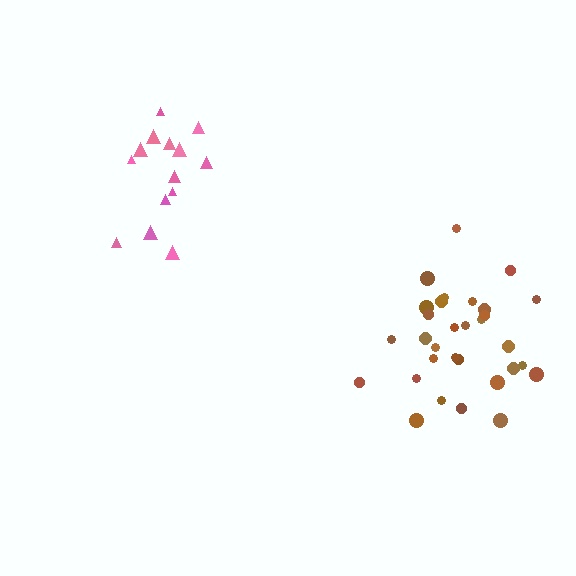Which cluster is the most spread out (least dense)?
Pink.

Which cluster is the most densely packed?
Brown.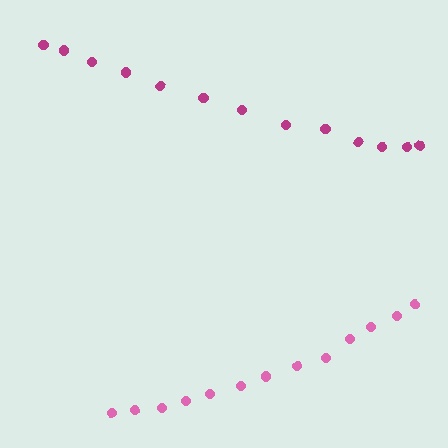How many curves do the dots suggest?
There are 2 distinct paths.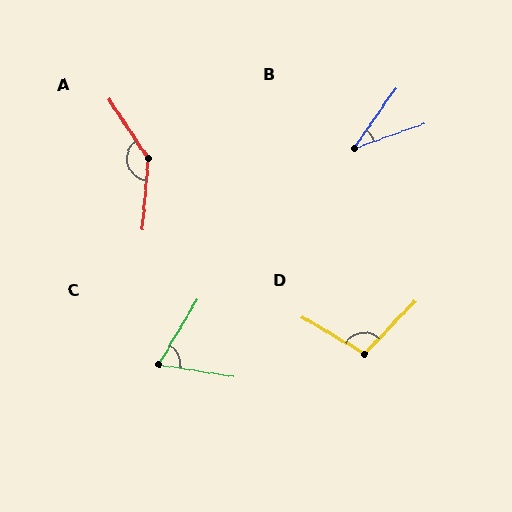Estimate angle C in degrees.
Approximately 68 degrees.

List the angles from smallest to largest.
B (35°), C (68°), D (103°), A (141°).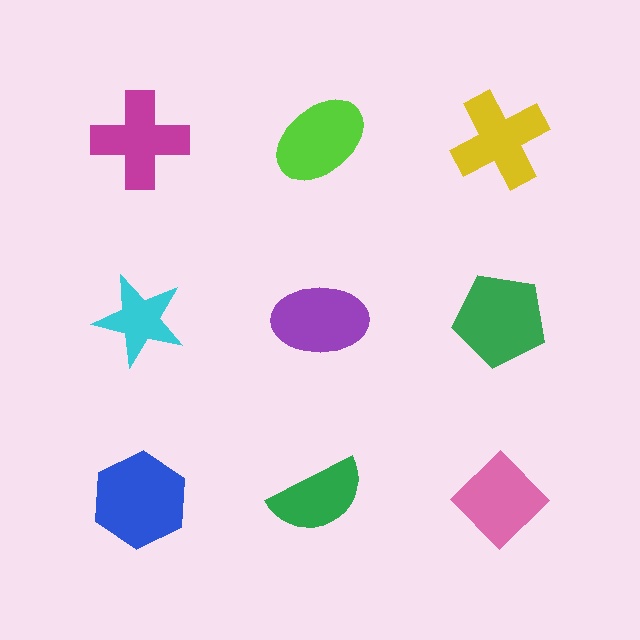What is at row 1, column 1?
A magenta cross.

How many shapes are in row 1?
3 shapes.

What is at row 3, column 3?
A pink diamond.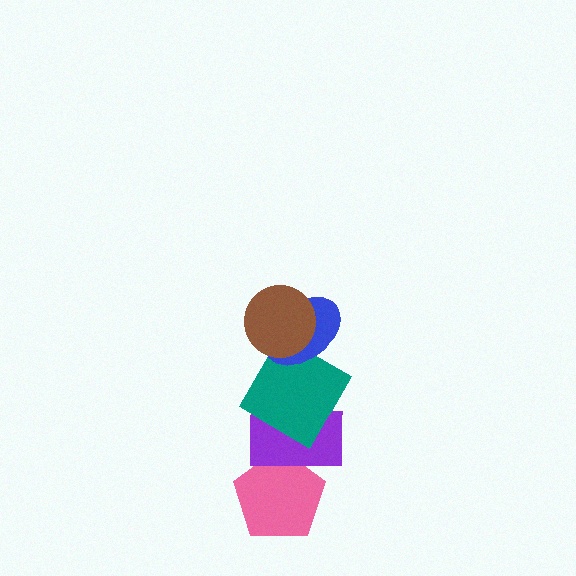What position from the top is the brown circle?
The brown circle is 1st from the top.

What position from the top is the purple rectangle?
The purple rectangle is 4th from the top.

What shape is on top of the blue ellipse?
The brown circle is on top of the blue ellipse.